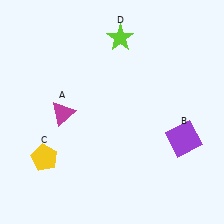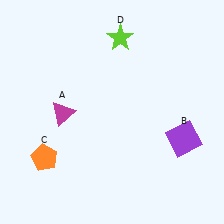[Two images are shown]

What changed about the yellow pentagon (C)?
In Image 1, C is yellow. In Image 2, it changed to orange.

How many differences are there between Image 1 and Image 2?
There is 1 difference between the two images.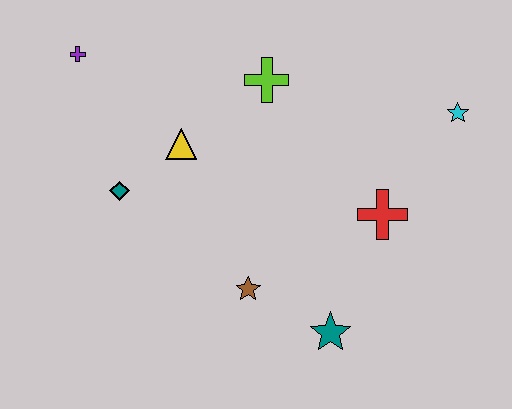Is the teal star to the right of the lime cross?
Yes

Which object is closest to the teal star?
The brown star is closest to the teal star.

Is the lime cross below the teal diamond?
No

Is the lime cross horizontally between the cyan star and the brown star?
Yes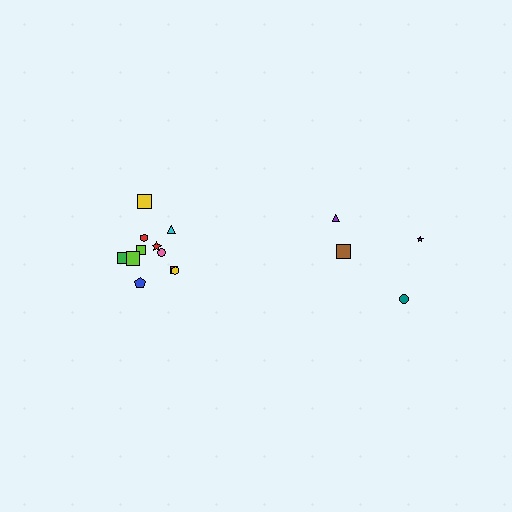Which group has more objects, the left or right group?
The left group.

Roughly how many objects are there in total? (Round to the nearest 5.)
Roughly 15 objects in total.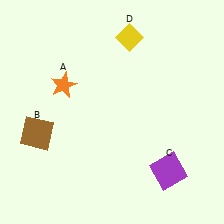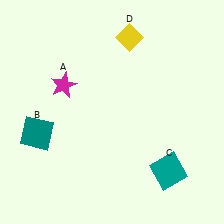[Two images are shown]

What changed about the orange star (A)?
In Image 1, A is orange. In Image 2, it changed to magenta.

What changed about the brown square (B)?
In Image 1, B is brown. In Image 2, it changed to teal.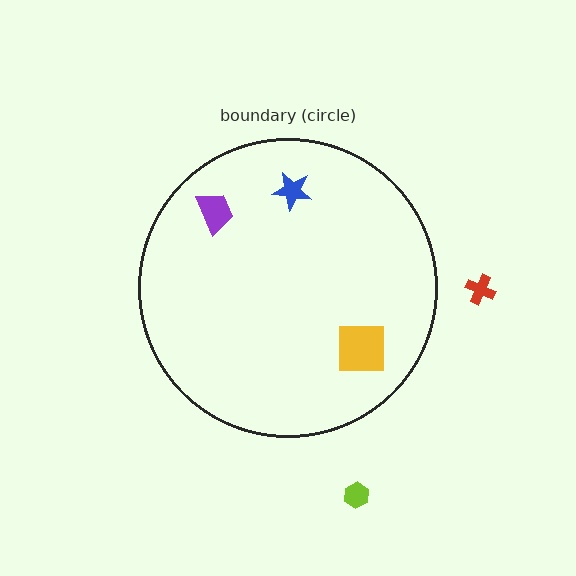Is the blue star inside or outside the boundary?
Inside.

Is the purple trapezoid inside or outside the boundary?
Inside.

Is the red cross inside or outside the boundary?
Outside.